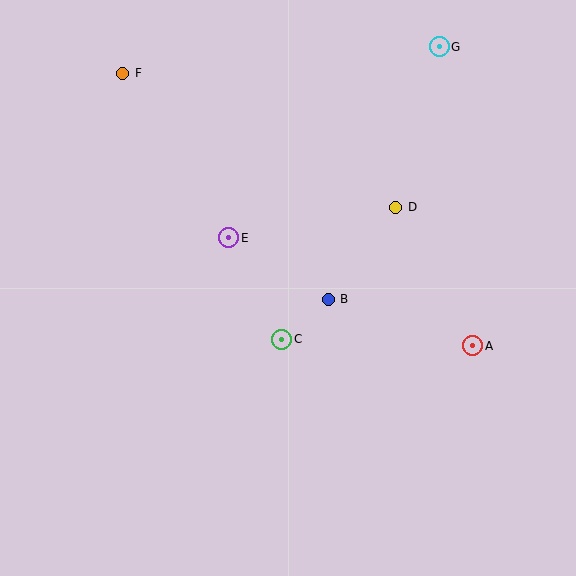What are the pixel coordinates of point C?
Point C is at (282, 339).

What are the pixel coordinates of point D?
Point D is at (396, 207).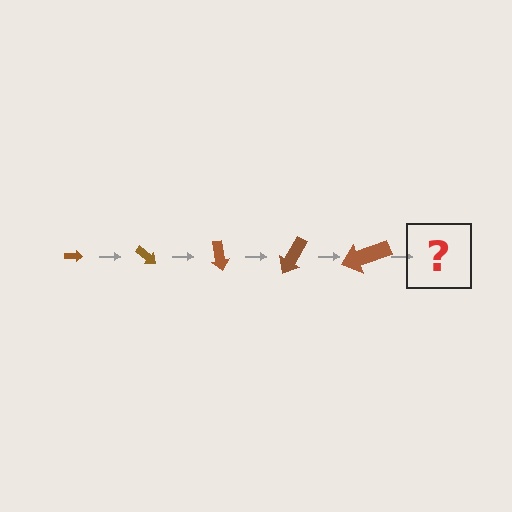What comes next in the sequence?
The next element should be an arrow, larger than the previous one and rotated 200 degrees from the start.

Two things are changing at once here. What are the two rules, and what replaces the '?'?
The two rules are that the arrow grows larger each step and it rotates 40 degrees each step. The '?' should be an arrow, larger than the previous one and rotated 200 degrees from the start.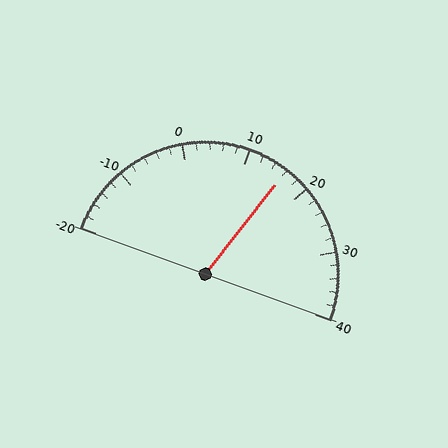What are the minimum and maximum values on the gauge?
The gauge ranges from -20 to 40.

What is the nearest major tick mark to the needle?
The nearest major tick mark is 20.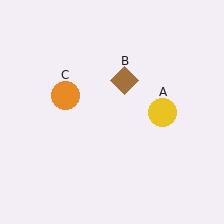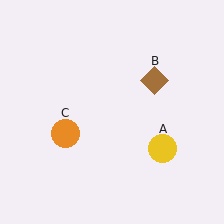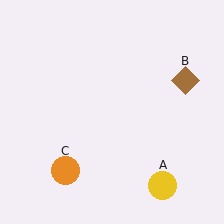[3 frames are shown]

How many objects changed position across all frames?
3 objects changed position: yellow circle (object A), brown diamond (object B), orange circle (object C).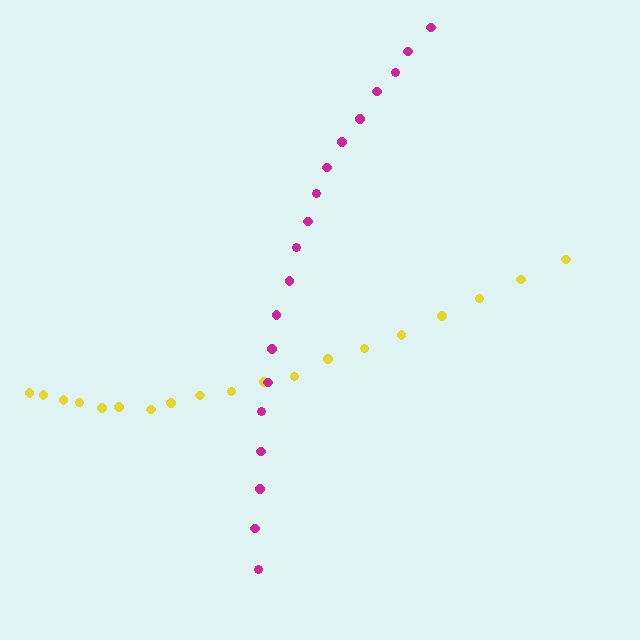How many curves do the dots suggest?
There are 2 distinct paths.